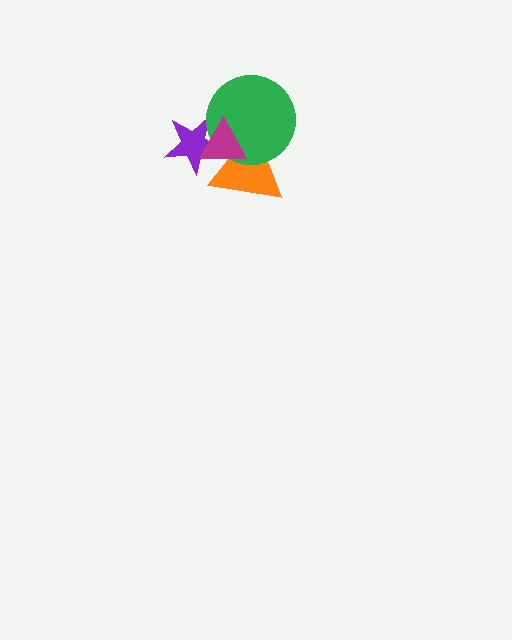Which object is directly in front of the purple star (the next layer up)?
The green circle is directly in front of the purple star.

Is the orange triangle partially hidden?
Yes, it is partially covered by another shape.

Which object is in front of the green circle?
The magenta triangle is in front of the green circle.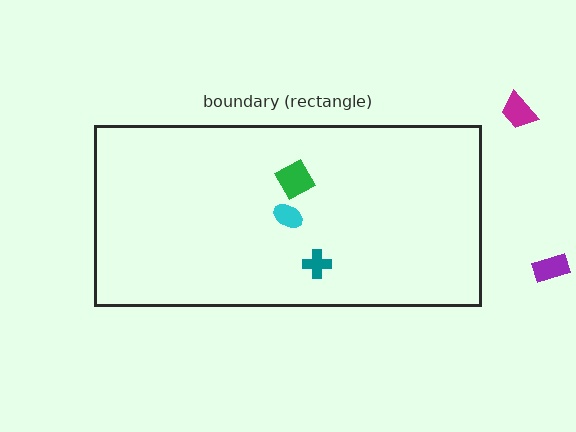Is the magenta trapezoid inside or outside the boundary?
Outside.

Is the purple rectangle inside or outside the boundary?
Outside.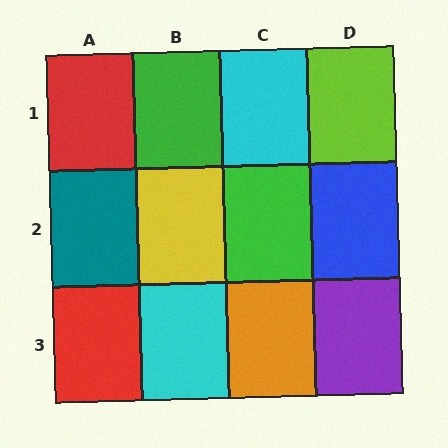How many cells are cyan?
2 cells are cyan.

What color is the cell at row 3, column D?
Purple.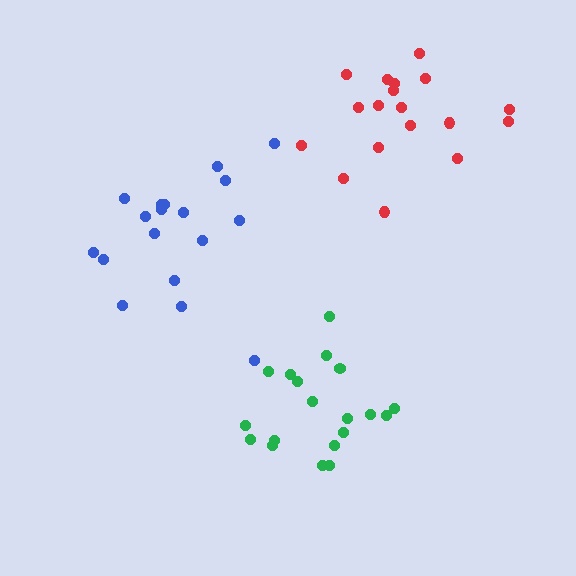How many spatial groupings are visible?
There are 3 spatial groupings.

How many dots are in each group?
Group 1: 18 dots, Group 2: 18 dots, Group 3: 19 dots (55 total).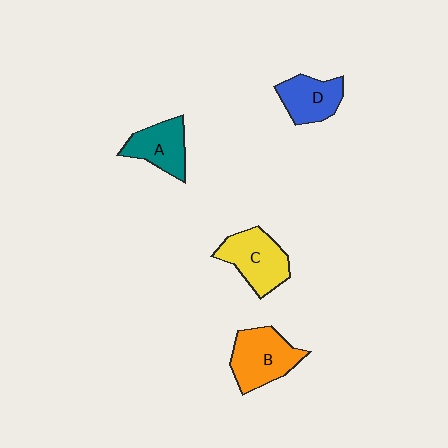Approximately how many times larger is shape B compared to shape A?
Approximately 1.3 times.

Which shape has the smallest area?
Shape D (blue).